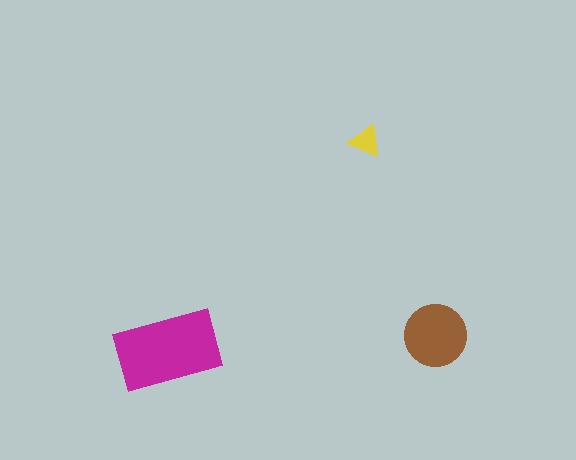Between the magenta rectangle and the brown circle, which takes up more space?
The magenta rectangle.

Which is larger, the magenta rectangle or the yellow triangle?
The magenta rectangle.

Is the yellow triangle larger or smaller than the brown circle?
Smaller.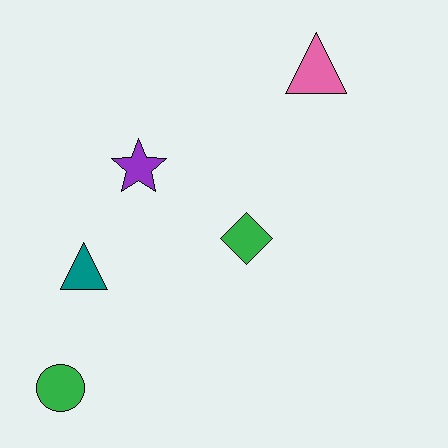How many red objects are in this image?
There are no red objects.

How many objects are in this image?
There are 5 objects.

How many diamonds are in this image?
There is 1 diamond.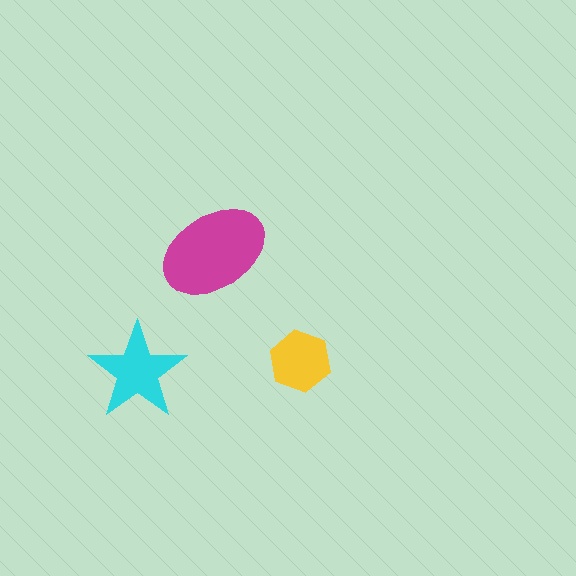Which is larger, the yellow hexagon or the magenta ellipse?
The magenta ellipse.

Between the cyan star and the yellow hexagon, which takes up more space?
The cyan star.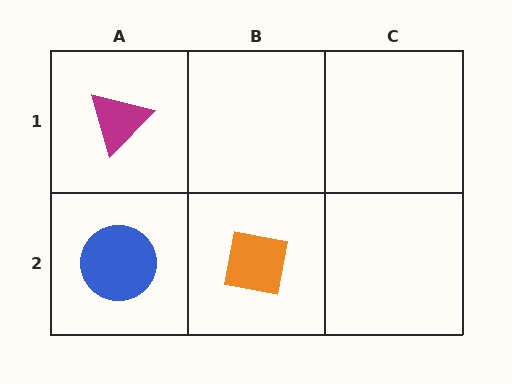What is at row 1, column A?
A magenta triangle.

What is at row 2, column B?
An orange square.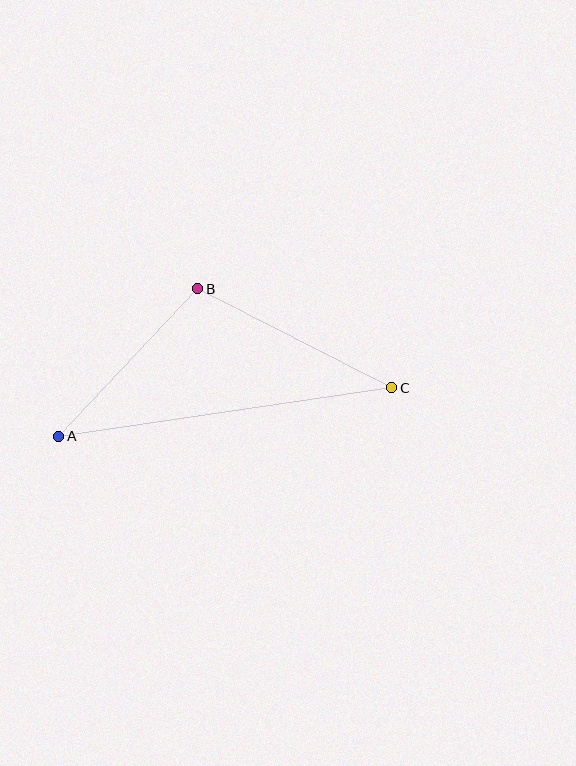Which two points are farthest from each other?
Points A and C are farthest from each other.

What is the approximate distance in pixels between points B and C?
The distance between B and C is approximately 218 pixels.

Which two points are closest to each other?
Points A and B are closest to each other.